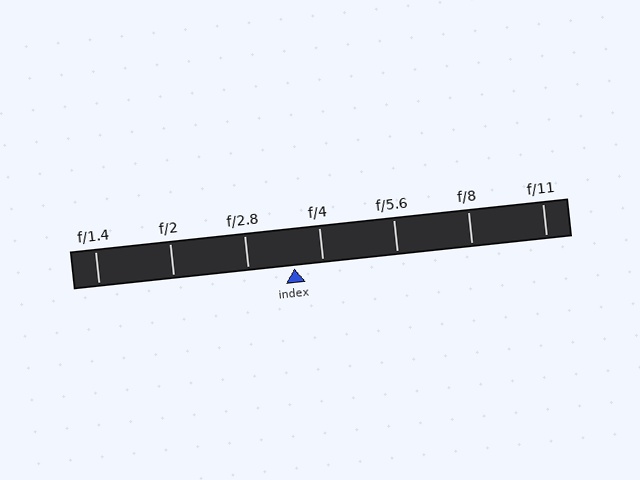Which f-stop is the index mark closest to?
The index mark is closest to f/4.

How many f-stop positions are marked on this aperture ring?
There are 7 f-stop positions marked.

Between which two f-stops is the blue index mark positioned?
The index mark is between f/2.8 and f/4.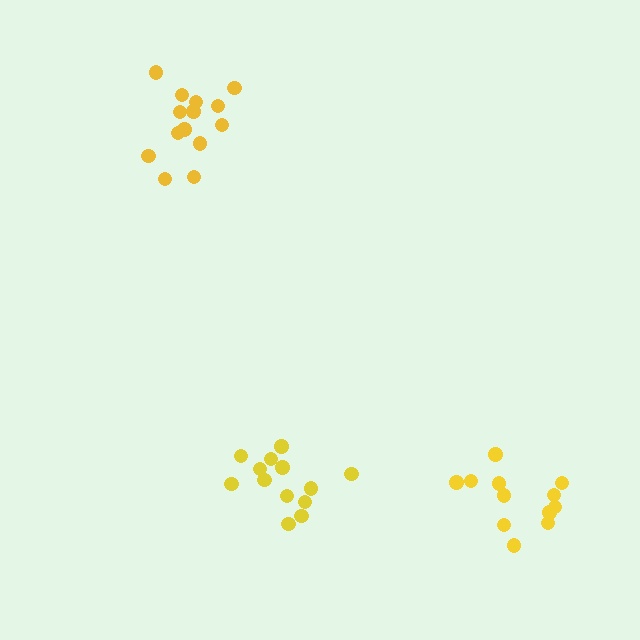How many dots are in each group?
Group 1: 12 dots, Group 2: 13 dots, Group 3: 15 dots (40 total).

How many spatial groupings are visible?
There are 3 spatial groupings.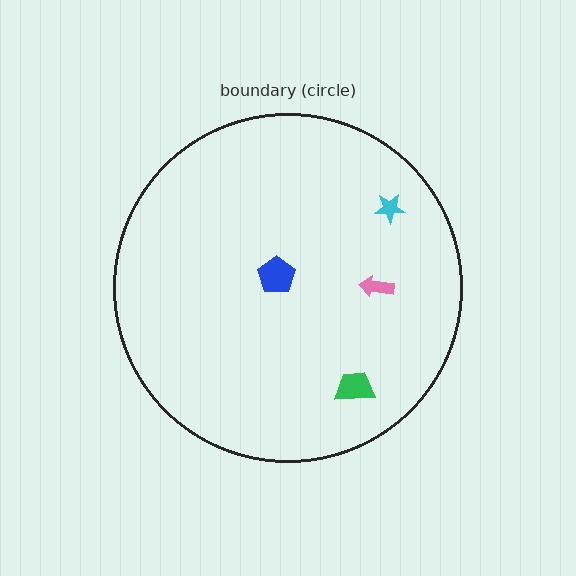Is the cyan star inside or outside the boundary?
Inside.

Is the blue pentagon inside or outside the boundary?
Inside.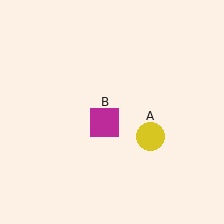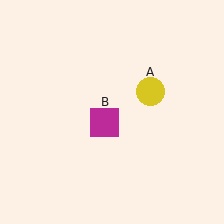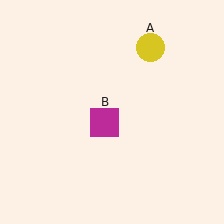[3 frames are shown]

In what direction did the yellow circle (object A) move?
The yellow circle (object A) moved up.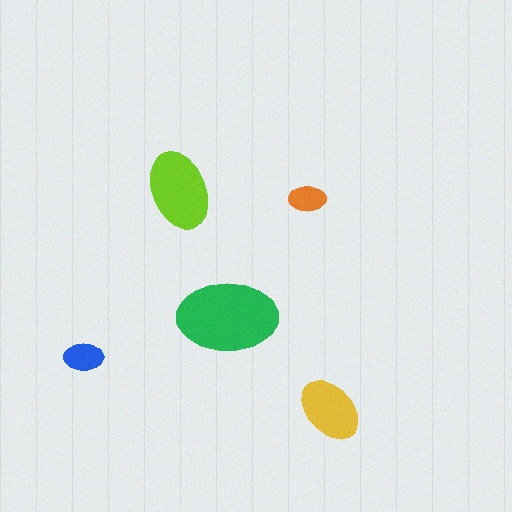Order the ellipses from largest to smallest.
the green one, the lime one, the yellow one, the blue one, the orange one.